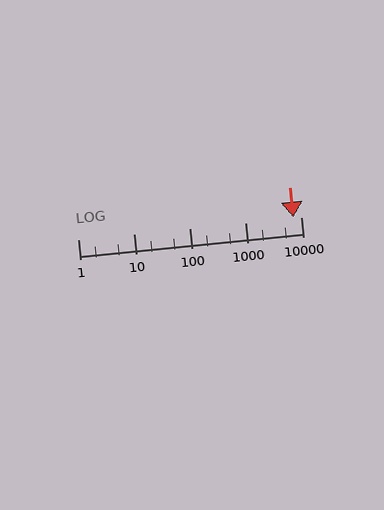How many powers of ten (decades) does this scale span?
The scale spans 4 decades, from 1 to 10000.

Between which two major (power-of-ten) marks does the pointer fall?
The pointer is between 1000 and 10000.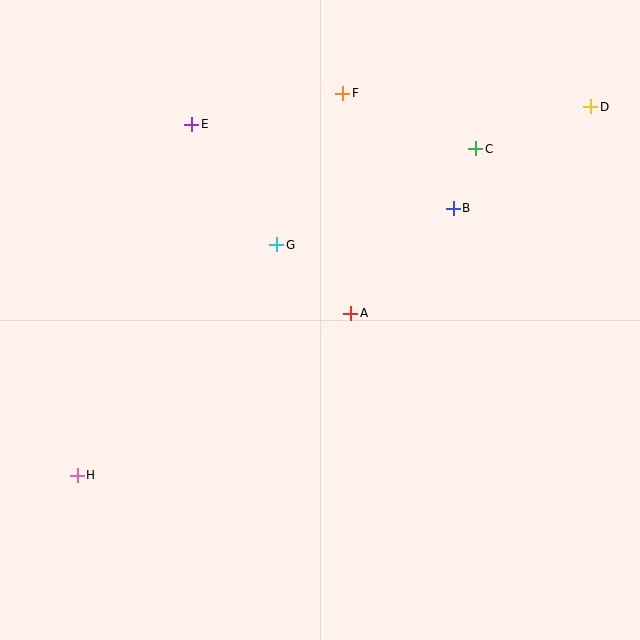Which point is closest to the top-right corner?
Point D is closest to the top-right corner.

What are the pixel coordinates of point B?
Point B is at (453, 208).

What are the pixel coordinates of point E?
Point E is at (192, 124).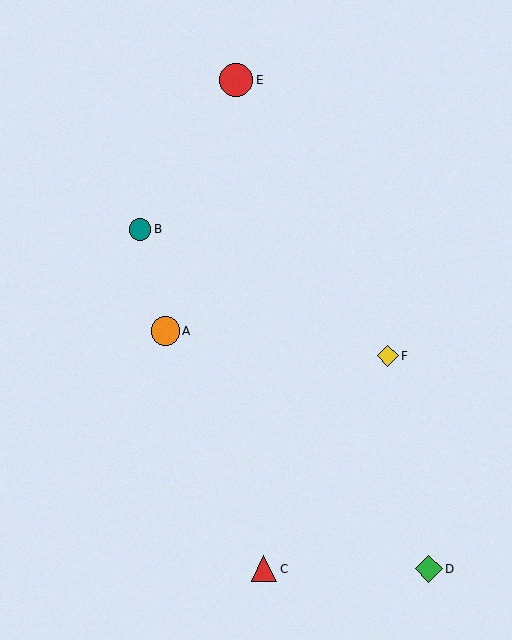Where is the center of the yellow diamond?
The center of the yellow diamond is at (388, 356).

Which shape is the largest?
The red circle (labeled E) is the largest.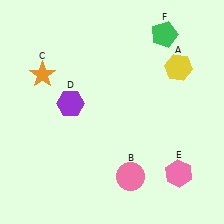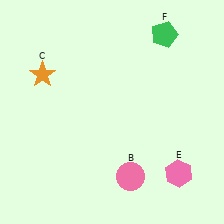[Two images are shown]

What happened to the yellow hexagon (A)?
The yellow hexagon (A) was removed in Image 2. It was in the top-right area of Image 1.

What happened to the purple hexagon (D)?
The purple hexagon (D) was removed in Image 2. It was in the top-left area of Image 1.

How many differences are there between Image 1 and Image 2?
There are 2 differences between the two images.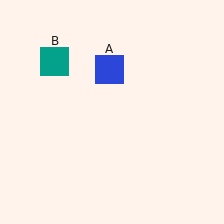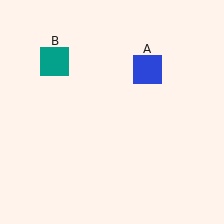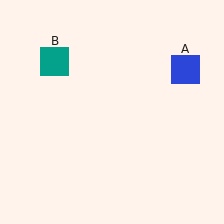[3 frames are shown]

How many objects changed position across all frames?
1 object changed position: blue square (object A).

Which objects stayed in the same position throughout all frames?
Teal square (object B) remained stationary.